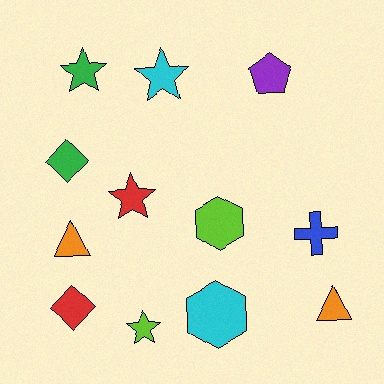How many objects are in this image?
There are 12 objects.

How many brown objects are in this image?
There are no brown objects.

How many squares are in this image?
There are no squares.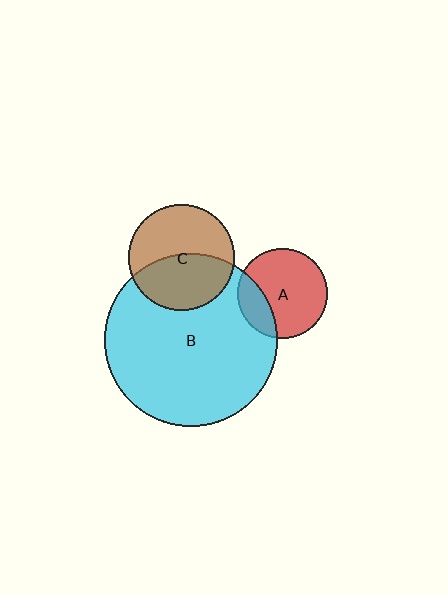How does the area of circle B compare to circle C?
Approximately 2.7 times.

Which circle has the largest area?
Circle B (cyan).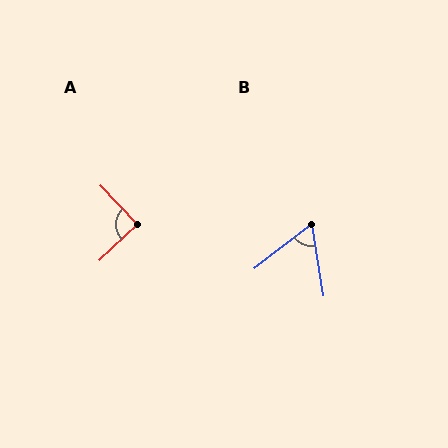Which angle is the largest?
A, at approximately 89 degrees.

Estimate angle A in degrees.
Approximately 89 degrees.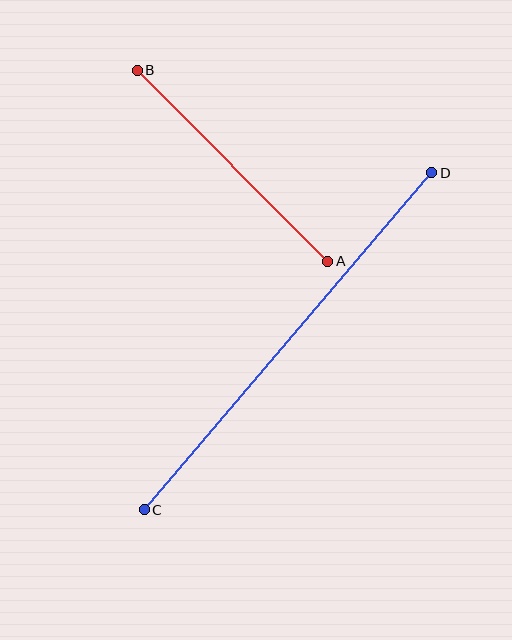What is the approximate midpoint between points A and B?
The midpoint is at approximately (233, 166) pixels.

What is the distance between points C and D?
The distance is approximately 443 pixels.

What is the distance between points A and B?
The distance is approximately 270 pixels.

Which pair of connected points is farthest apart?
Points C and D are farthest apart.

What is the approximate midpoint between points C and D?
The midpoint is at approximately (288, 341) pixels.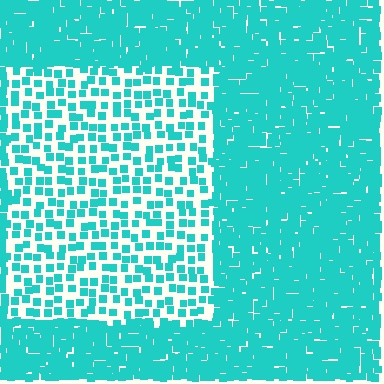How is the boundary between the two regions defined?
The boundary is defined by a change in element density (approximately 2.7x ratio). All elements are the same color, size, and shape.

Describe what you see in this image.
The image contains small cyan elements arranged at two different densities. A rectangle-shaped region is visible where the elements are less densely packed than the surrounding area.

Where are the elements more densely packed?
The elements are more densely packed outside the rectangle boundary.